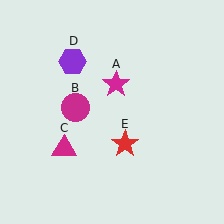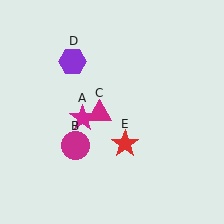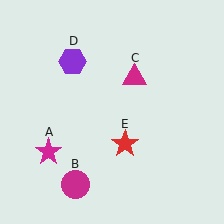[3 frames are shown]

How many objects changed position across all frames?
3 objects changed position: magenta star (object A), magenta circle (object B), magenta triangle (object C).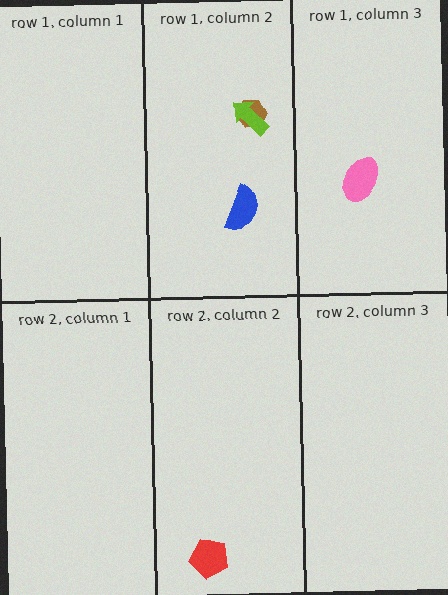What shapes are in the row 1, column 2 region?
The brown hexagon, the blue semicircle, the lime arrow.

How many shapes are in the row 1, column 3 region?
1.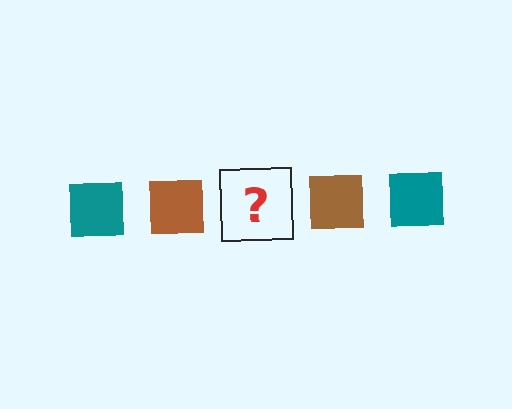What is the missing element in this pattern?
The missing element is a teal square.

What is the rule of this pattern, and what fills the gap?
The rule is that the pattern cycles through teal, brown squares. The gap should be filled with a teal square.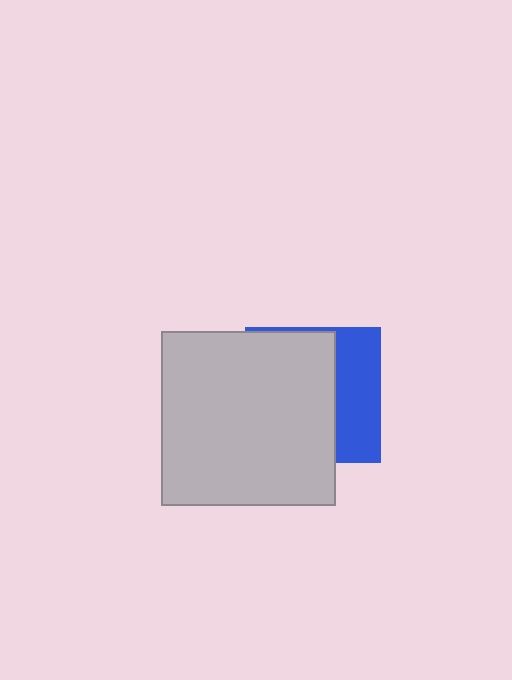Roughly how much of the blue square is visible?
A small part of it is visible (roughly 36%).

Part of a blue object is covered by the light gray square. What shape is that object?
It is a square.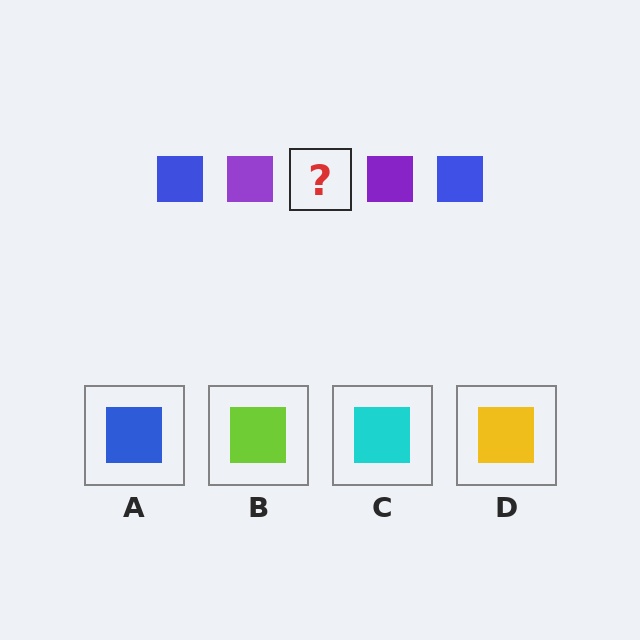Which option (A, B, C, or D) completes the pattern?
A.